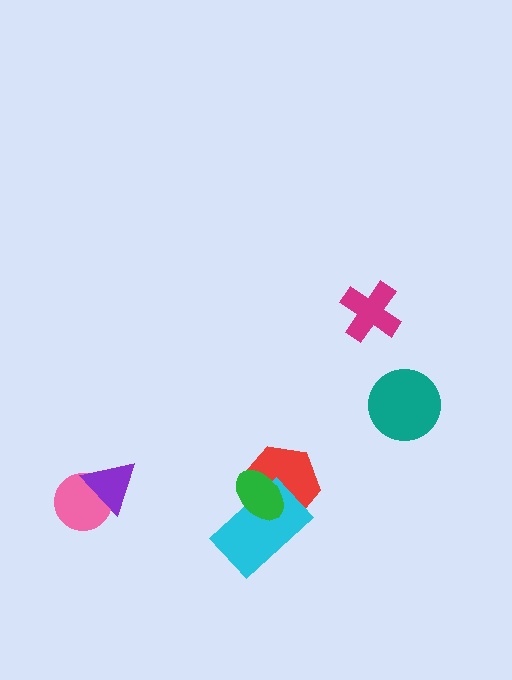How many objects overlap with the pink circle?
1 object overlaps with the pink circle.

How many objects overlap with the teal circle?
0 objects overlap with the teal circle.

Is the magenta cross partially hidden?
No, no other shape covers it.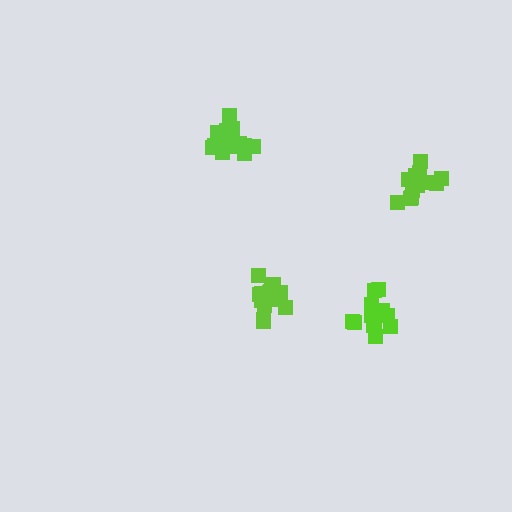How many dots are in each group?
Group 1: 17 dots, Group 2: 18 dots, Group 3: 14 dots, Group 4: 14 dots (63 total).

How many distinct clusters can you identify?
There are 4 distinct clusters.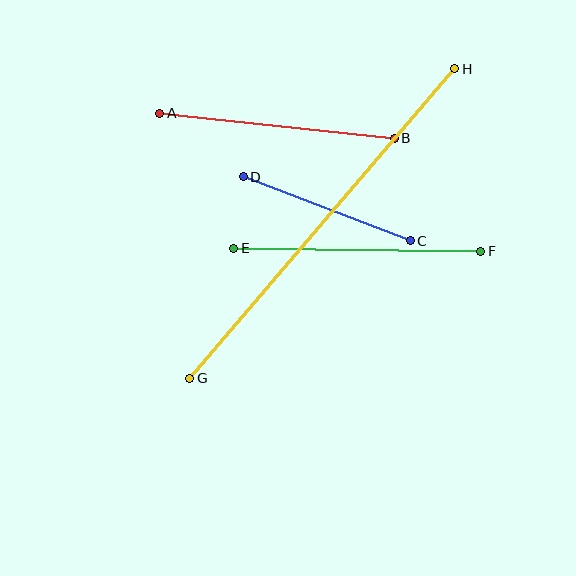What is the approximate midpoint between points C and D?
The midpoint is at approximately (327, 209) pixels.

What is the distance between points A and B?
The distance is approximately 236 pixels.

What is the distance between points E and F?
The distance is approximately 247 pixels.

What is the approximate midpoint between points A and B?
The midpoint is at approximately (277, 126) pixels.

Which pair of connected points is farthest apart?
Points G and H are farthest apart.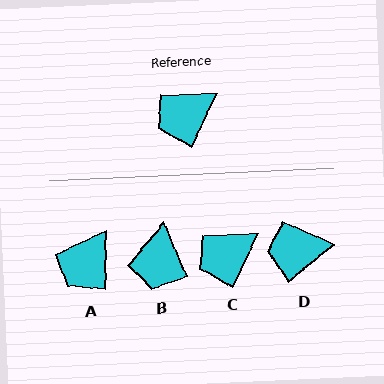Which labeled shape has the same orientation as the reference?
C.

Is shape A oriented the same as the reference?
No, it is off by about 25 degrees.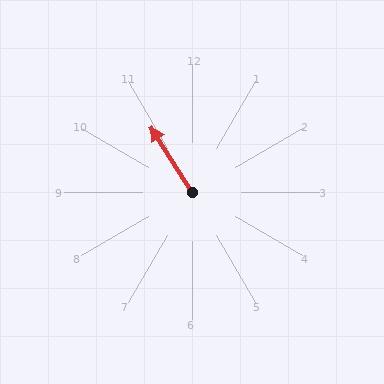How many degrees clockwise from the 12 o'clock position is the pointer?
Approximately 328 degrees.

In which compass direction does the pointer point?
Northwest.